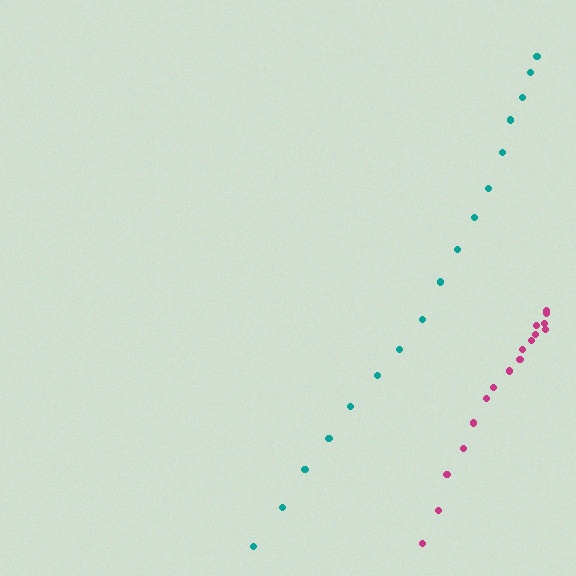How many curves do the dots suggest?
There are 2 distinct paths.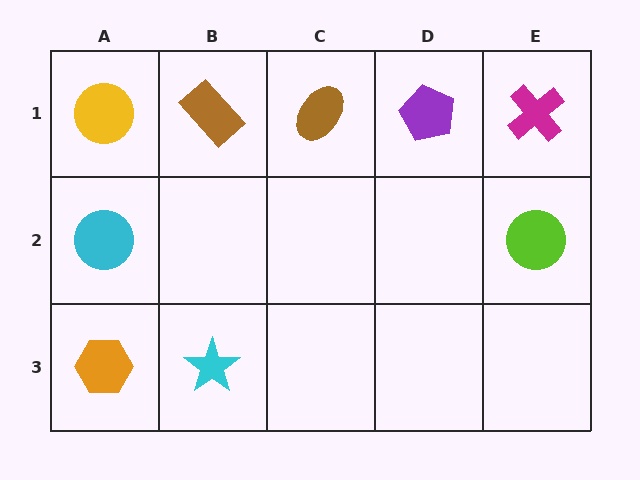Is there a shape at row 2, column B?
No, that cell is empty.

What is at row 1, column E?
A magenta cross.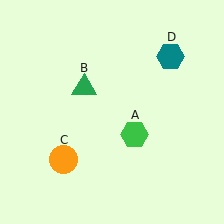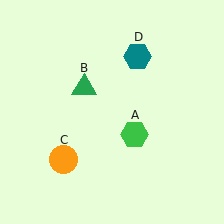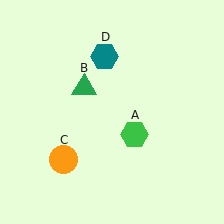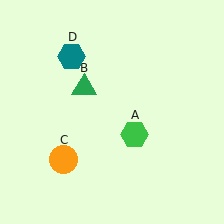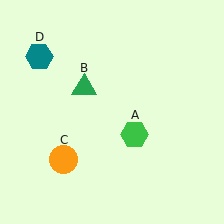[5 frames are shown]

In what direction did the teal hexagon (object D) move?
The teal hexagon (object D) moved left.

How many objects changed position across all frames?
1 object changed position: teal hexagon (object D).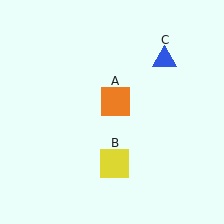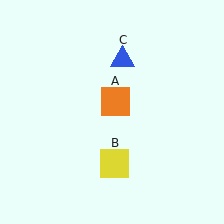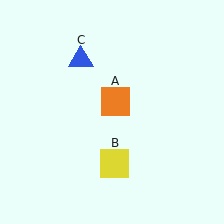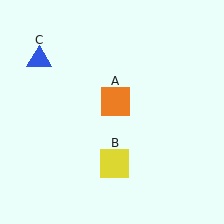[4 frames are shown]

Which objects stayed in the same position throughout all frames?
Orange square (object A) and yellow square (object B) remained stationary.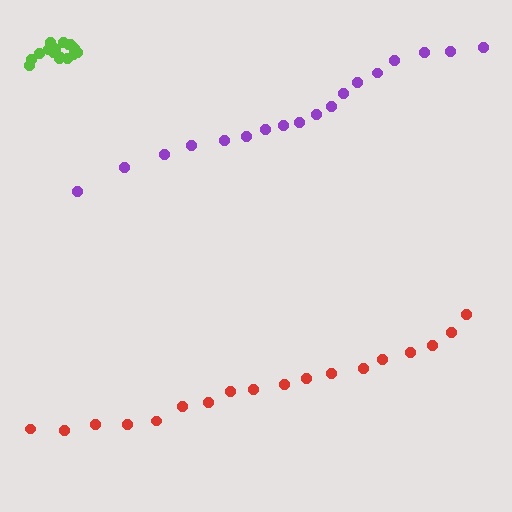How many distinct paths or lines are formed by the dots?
There are 3 distinct paths.